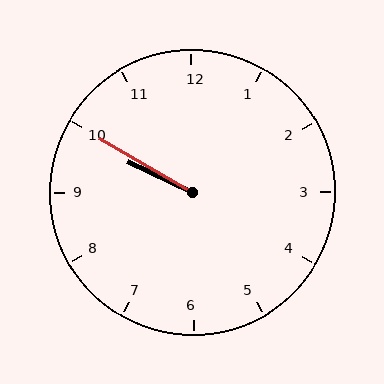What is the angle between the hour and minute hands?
Approximately 5 degrees.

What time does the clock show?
9:50.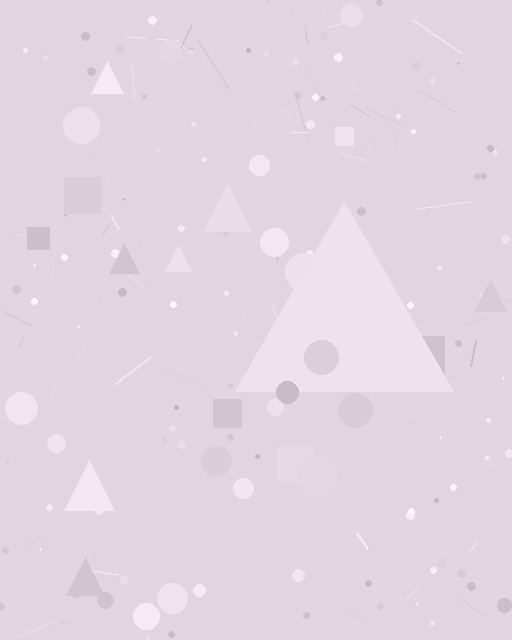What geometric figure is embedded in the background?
A triangle is embedded in the background.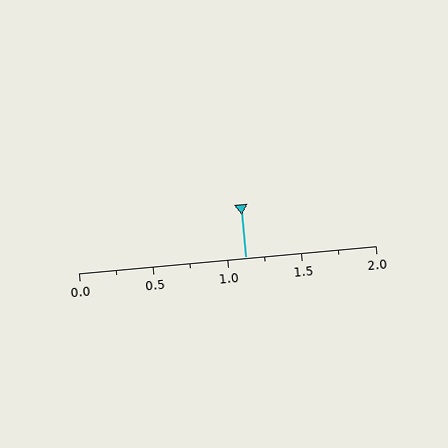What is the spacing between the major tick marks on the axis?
The major ticks are spaced 0.5 apart.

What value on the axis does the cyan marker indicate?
The marker indicates approximately 1.12.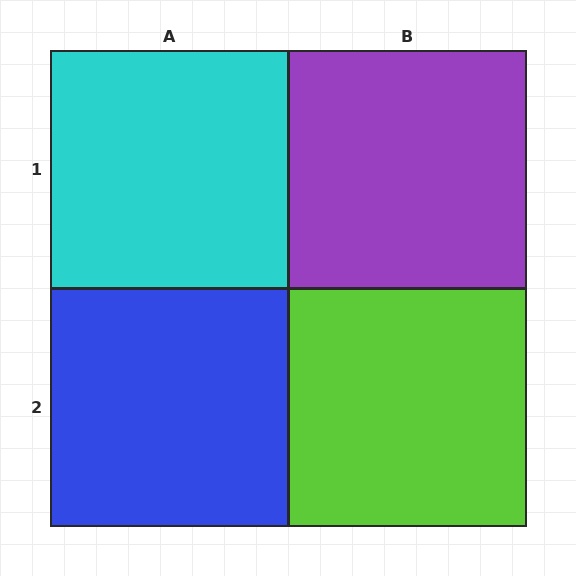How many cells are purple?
1 cell is purple.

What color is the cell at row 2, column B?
Lime.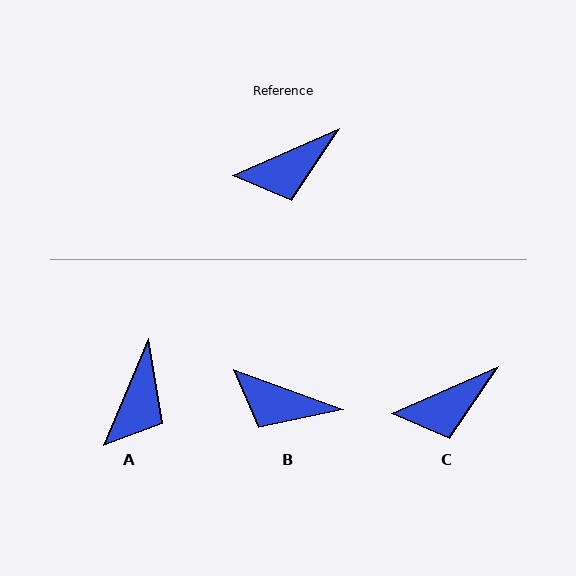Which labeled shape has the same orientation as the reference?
C.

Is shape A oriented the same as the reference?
No, it is off by about 43 degrees.